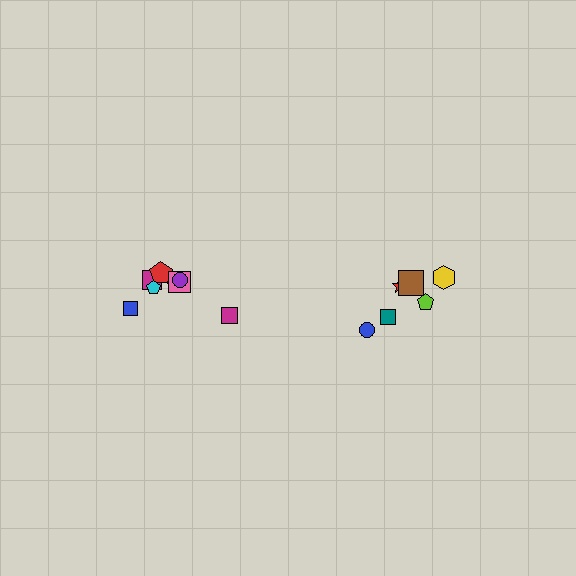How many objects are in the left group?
There are 8 objects.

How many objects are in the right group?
There are 6 objects.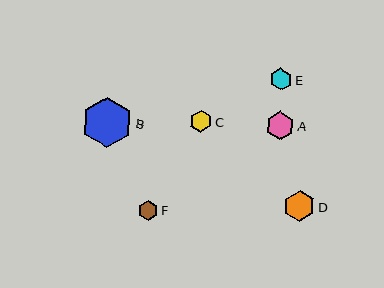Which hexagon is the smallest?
Hexagon F is the smallest with a size of approximately 21 pixels.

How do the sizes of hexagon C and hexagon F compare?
Hexagon C and hexagon F are approximately the same size.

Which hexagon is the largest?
Hexagon B is the largest with a size of approximately 50 pixels.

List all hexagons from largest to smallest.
From largest to smallest: B, D, A, C, E, F.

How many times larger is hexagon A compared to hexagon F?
Hexagon A is approximately 1.4 times the size of hexagon F.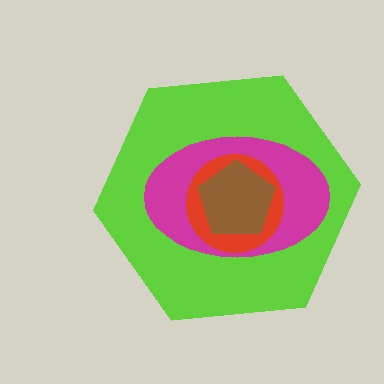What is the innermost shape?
The brown pentagon.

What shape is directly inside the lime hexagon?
The magenta ellipse.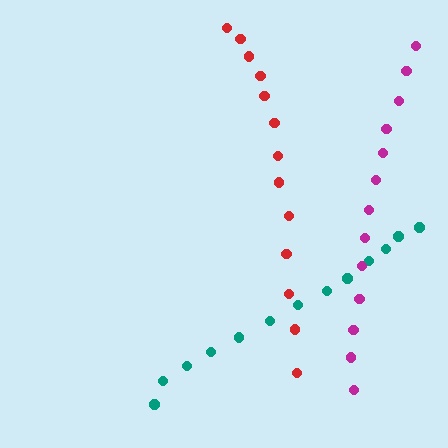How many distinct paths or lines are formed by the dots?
There are 3 distinct paths.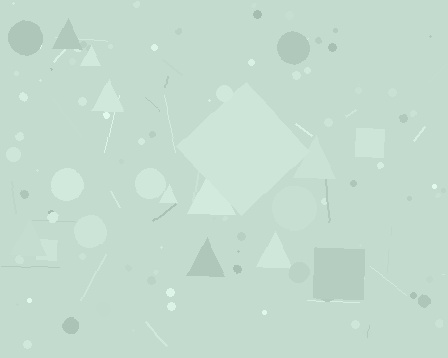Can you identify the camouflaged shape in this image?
The camouflaged shape is a diamond.